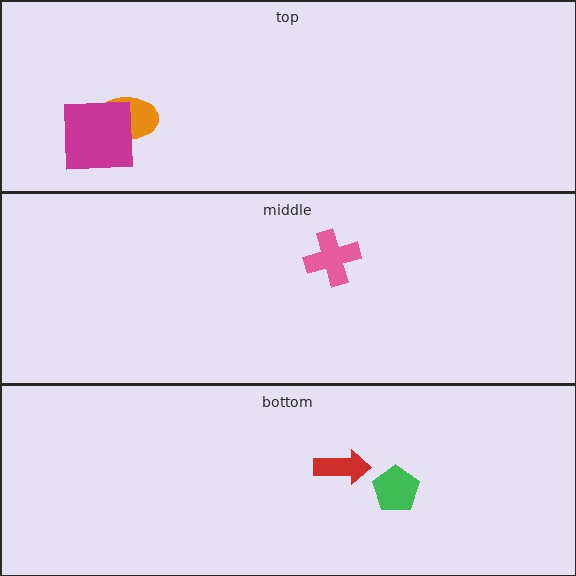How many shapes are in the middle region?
1.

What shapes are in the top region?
The orange ellipse, the magenta square.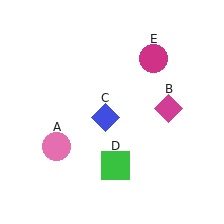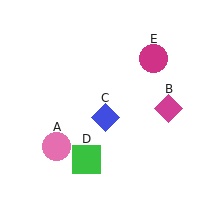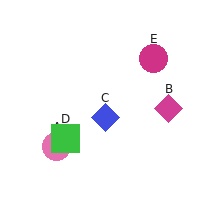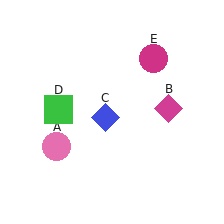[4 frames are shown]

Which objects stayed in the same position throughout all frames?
Pink circle (object A) and magenta diamond (object B) and blue diamond (object C) and magenta circle (object E) remained stationary.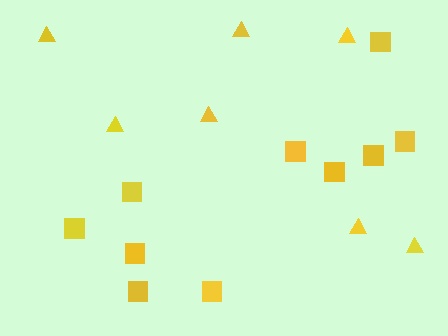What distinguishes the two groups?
There are 2 groups: one group of squares (10) and one group of triangles (7).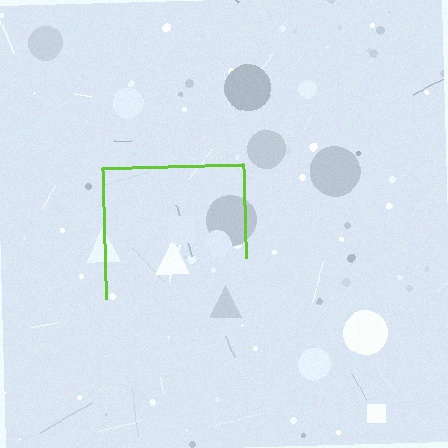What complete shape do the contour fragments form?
The contour fragments form a square.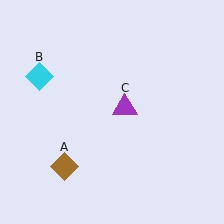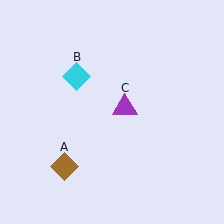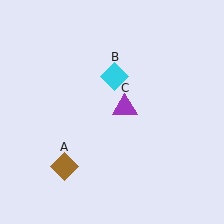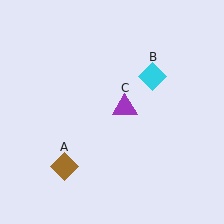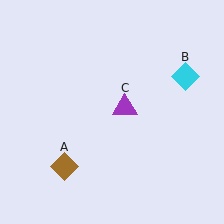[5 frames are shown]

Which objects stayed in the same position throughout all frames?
Brown diamond (object A) and purple triangle (object C) remained stationary.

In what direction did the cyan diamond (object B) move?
The cyan diamond (object B) moved right.